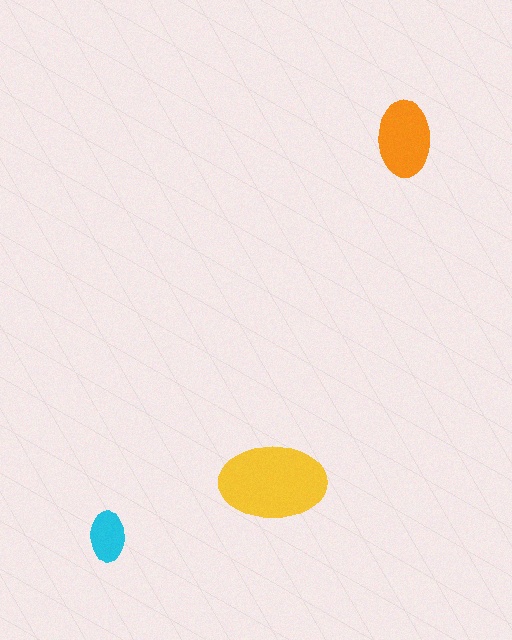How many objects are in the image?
There are 3 objects in the image.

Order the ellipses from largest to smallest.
the yellow one, the orange one, the cyan one.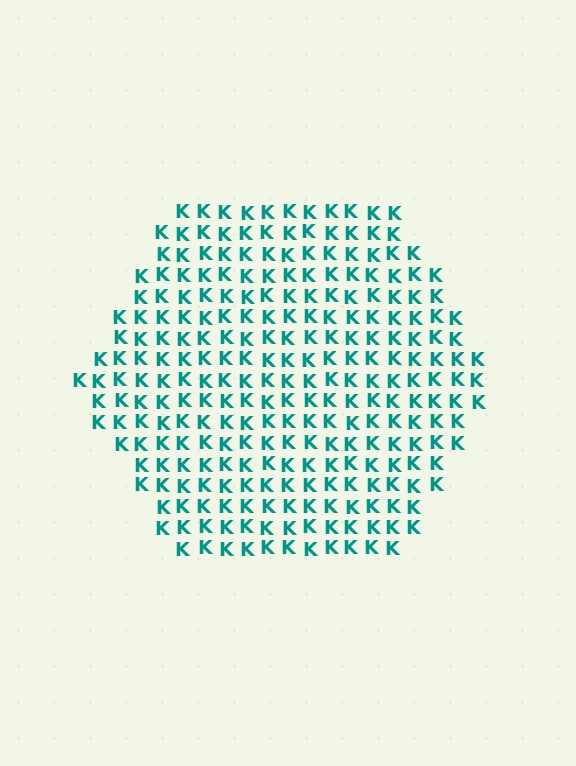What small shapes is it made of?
It is made of small letter K's.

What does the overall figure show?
The overall figure shows a hexagon.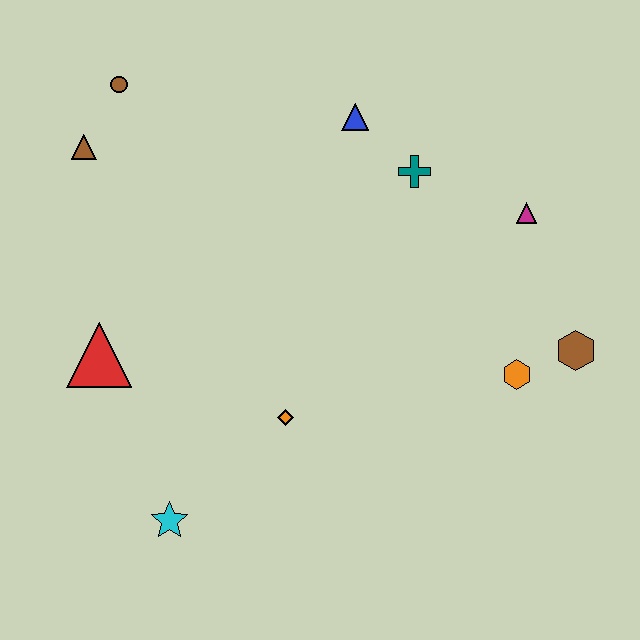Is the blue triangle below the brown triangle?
No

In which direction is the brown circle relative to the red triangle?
The brown circle is above the red triangle.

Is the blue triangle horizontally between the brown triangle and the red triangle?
No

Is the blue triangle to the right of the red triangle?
Yes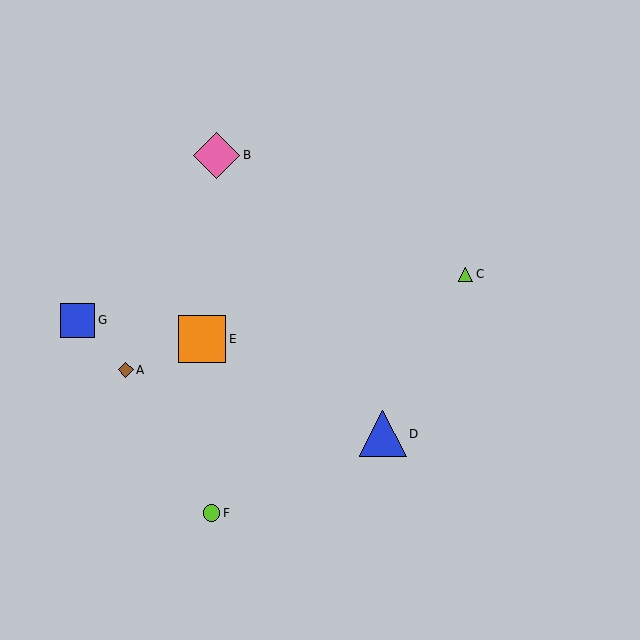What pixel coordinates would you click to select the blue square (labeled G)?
Click at (78, 320) to select the blue square G.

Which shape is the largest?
The orange square (labeled E) is the largest.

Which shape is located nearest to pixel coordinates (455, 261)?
The lime triangle (labeled C) at (466, 274) is nearest to that location.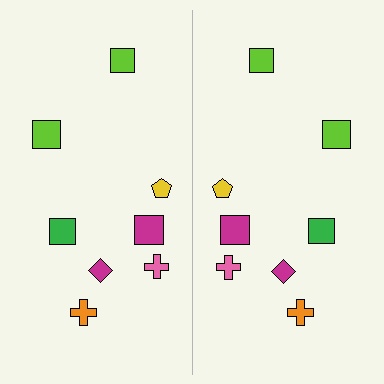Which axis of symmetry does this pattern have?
The pattern has a vertical axis of symmetry running through the center of the image.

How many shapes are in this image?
There are 16 shapes in this image.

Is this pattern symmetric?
Yes, this pattern has bilateral (reflection) symmetry.